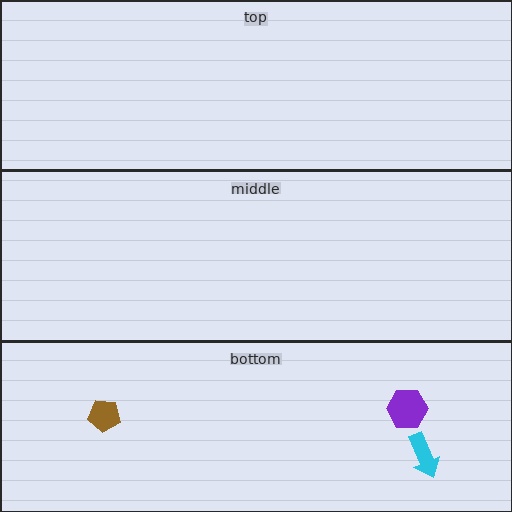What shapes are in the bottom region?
The brown pentagon, the cyan arrow, the purple hexagon.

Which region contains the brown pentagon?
The bottom region.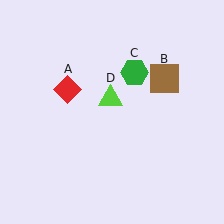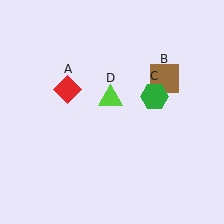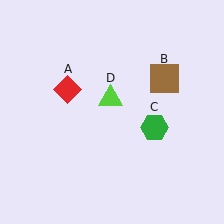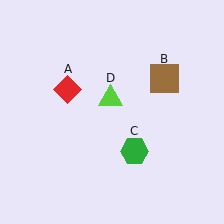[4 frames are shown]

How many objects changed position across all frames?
1 object changed position: green hexagon (object C).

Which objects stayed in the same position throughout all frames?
Red diamond (object A) and brown square (object B) and lime triangle (object D) remained stationary.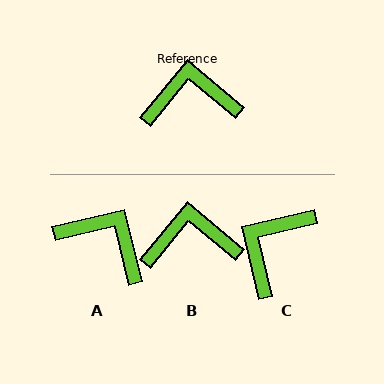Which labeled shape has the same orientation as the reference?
B.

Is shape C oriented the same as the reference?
No, it is off by about 53 degrees.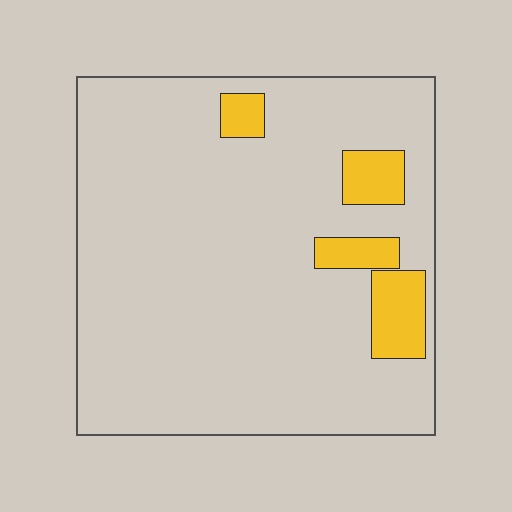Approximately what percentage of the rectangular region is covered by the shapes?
Approximately 10%.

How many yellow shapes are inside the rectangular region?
4.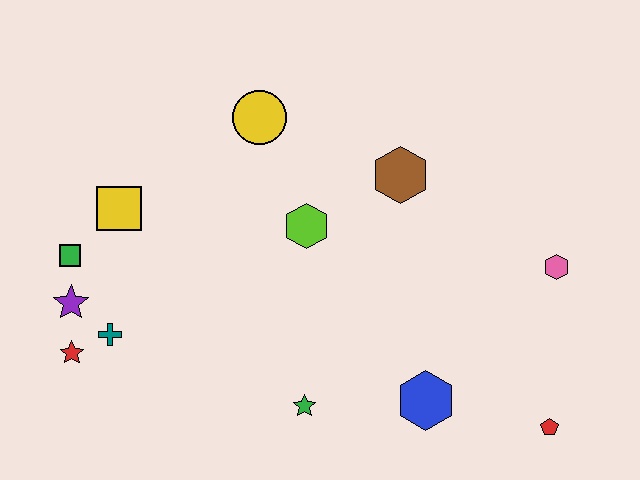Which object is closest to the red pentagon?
The blue hexagon is closest to the red pentagon.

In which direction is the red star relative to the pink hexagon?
The red star is to the left of the pink hexagon.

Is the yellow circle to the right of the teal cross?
Yes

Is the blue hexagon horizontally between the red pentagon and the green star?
Yes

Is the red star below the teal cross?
Yes